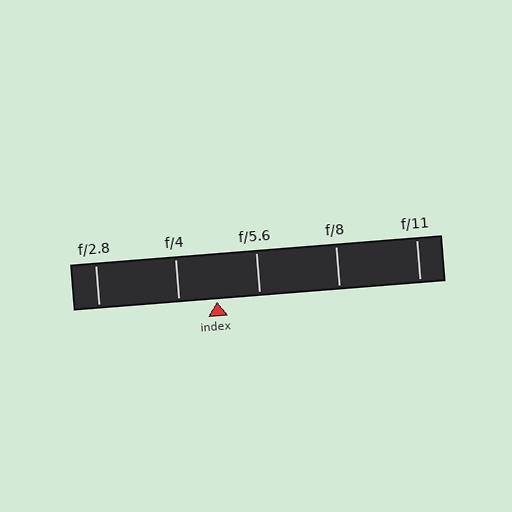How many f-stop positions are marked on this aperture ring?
There are 5 f-stop positions marked.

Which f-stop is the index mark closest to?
The index mark is closest to f/4.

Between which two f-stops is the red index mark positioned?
The index mark is between f/4 and f/5.6.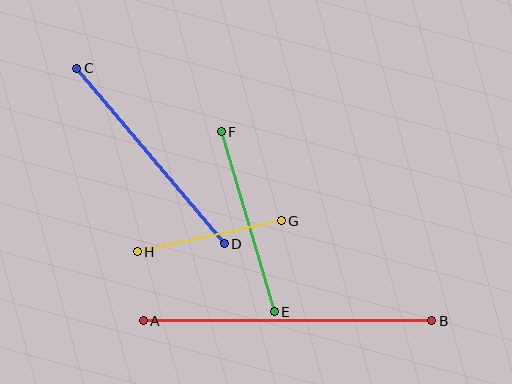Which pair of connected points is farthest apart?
Points A and B are farthest apart.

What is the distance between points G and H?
The distance is approximately 147 pixels.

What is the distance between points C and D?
The distance is approximately 229 pixels.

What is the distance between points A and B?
The distance is approximately 288 pixels.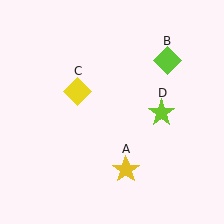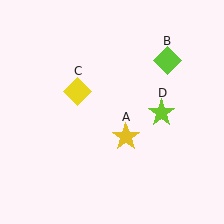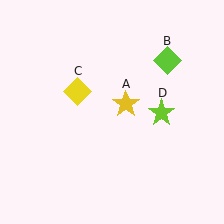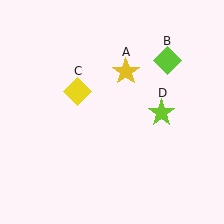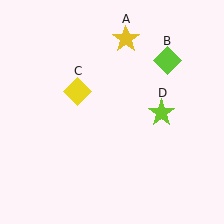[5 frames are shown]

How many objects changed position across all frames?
1 object changed position: yellow star (object A).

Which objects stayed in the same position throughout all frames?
Lime diamond (object B) and yellow diamond (object C) and lime star (object D) remained stationary.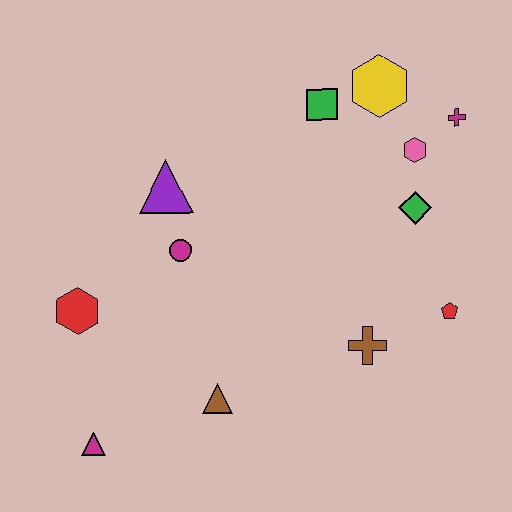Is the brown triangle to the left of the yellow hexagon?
Yes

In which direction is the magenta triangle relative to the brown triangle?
The magenta triangle is to the left of the brown triangle.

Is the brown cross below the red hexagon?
Yes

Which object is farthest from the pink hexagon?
The magenta triangle is farthest from the pink hexagon.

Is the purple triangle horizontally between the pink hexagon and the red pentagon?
No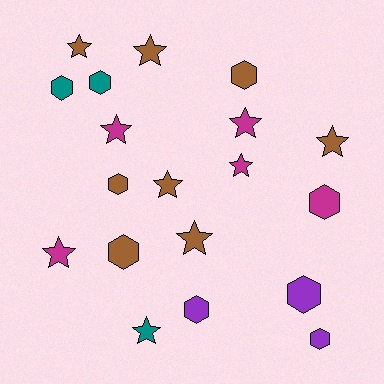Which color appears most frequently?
Brown, with 8 objects.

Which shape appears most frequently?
Star, with 10 objects.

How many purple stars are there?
There are no purple stars.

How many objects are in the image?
There are 19 objects.